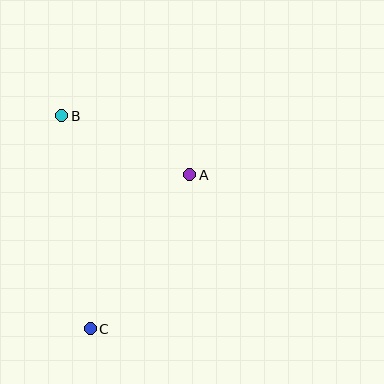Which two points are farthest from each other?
Points B and C are farthest from each other.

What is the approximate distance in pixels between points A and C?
The distance between A and C is approximately 184 pixels.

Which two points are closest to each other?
Points A and B are closest to each other.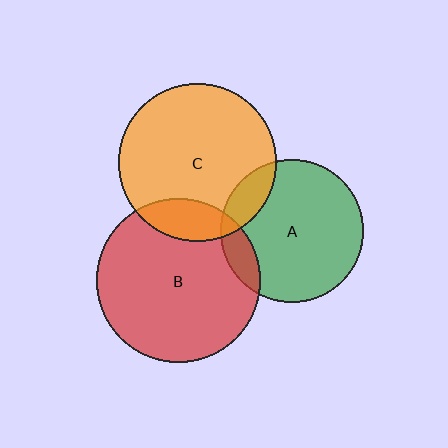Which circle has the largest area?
Circle B (red).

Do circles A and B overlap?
Yes.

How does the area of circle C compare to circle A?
Approximately 1.2 times.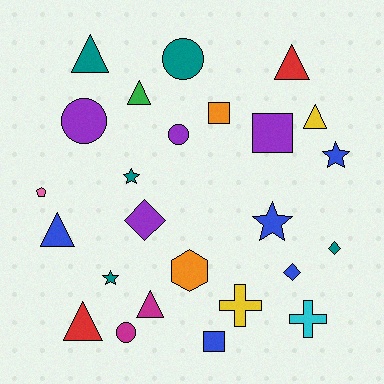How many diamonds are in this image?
There are 3 diamonds.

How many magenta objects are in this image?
There are 2 magenta objects.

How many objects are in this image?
There are 25 objects.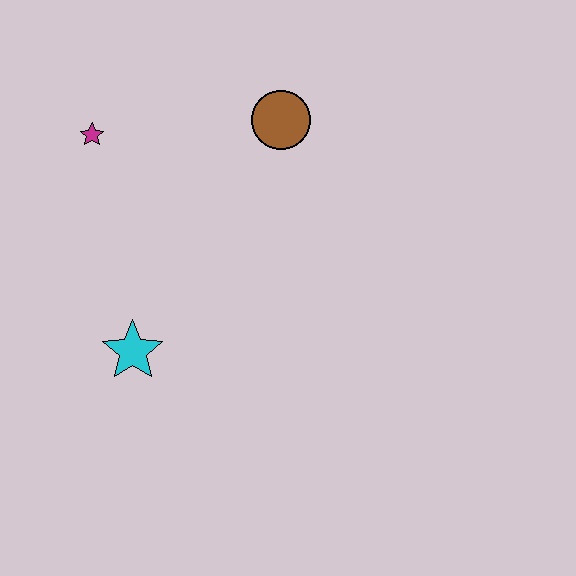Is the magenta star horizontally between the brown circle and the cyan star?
No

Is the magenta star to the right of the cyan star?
No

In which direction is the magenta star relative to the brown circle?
The magenta star is to the left of the brown circle.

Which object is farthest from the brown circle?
The cyan star is farthest from the brown circle.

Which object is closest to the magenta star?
The brown circle is closest to the magenta star.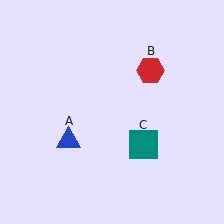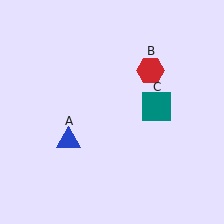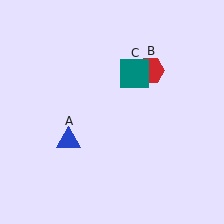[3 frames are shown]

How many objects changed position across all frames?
1 object changed position: teal square (object C).